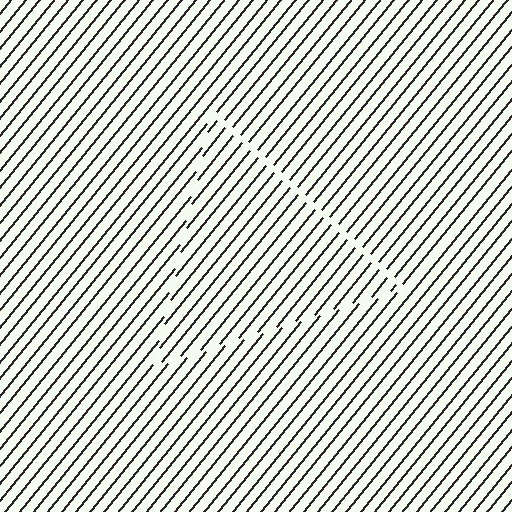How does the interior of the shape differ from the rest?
The interior of the shape contains the same grating, shifted by half a period — the contour is defined by the phase discontinuity where line-ends from the inner and outer gratings abut.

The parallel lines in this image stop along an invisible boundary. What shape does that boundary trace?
An illusory triangle. The interior of the shape contains the same grating, shifted by half a period — the contour is defined by the phase discontinuity where line-ends from the inner and outer gratings abut.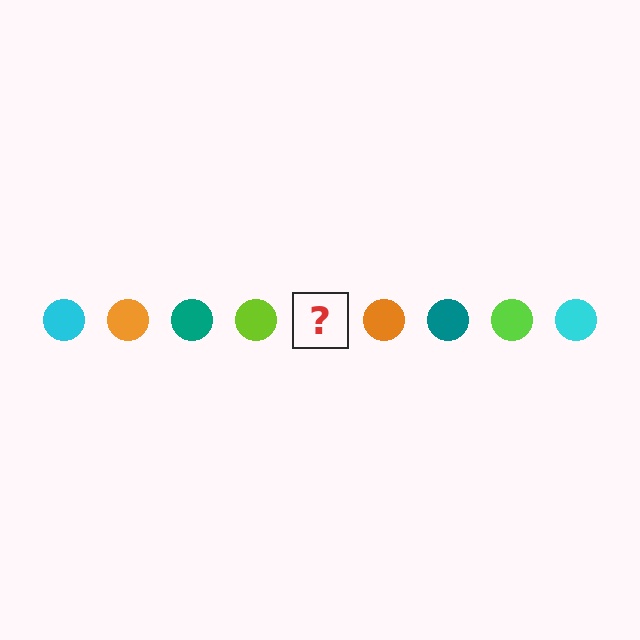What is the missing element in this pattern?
The missing element is a cyan circle.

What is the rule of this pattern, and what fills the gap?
The rule is that the pattern cycles through cyan, orange, teal, lime circles. The gap should be filled with a cyan circle.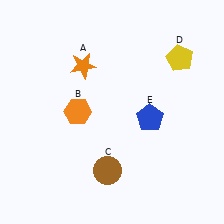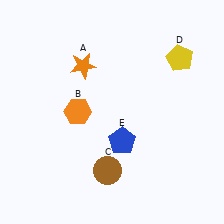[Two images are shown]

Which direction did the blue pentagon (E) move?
The blue pentagon (E) moved left.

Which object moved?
The blue pentagon (E) moved left.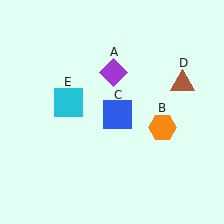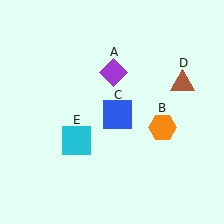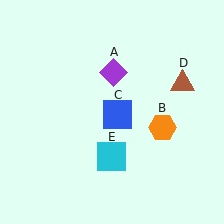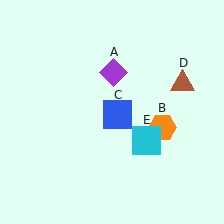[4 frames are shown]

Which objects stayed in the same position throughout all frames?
Purple diamond (object A) and orange hexagon (object B) and blue square (object C) and brown triangle (object D) remained stationary.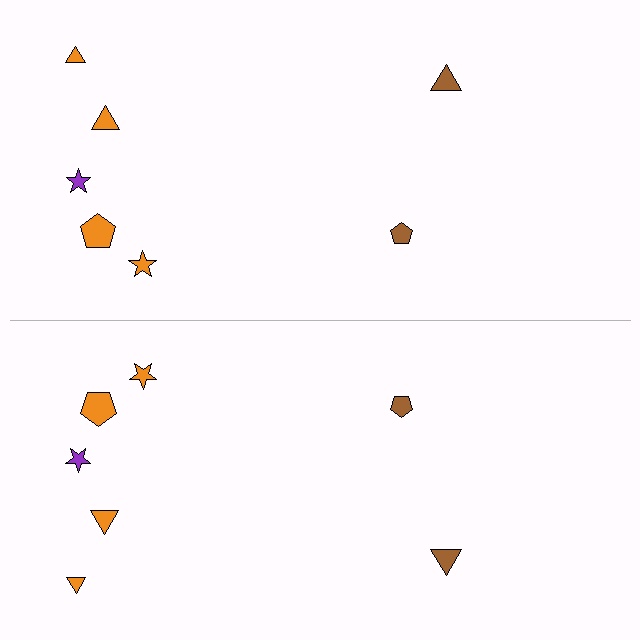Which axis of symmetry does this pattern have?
The pattern has a horizontal axis of symmetry running through the center of the image.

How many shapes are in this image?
There are 14 shapes in this image.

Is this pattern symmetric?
Yes, this pattern has bilateral (reflection) symmetry.